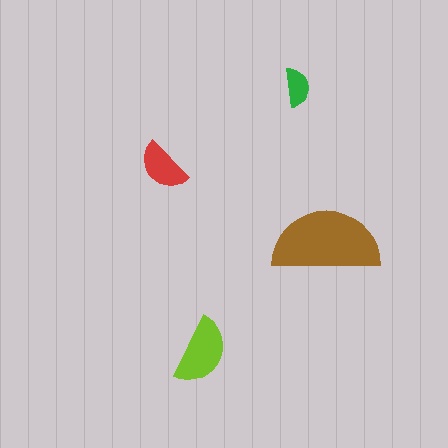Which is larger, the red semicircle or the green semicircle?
The red one.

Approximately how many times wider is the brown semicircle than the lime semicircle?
About 1.5 times wider.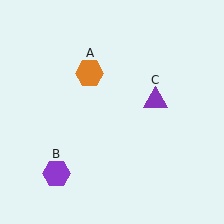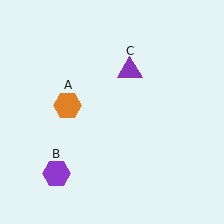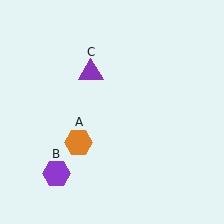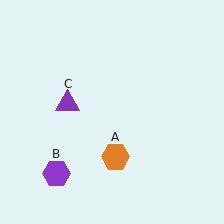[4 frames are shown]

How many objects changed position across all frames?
2 objects changed position: orange hexagon (object A), purple triangle (object C).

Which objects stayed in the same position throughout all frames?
Purple hexagon (object B) remained stationary.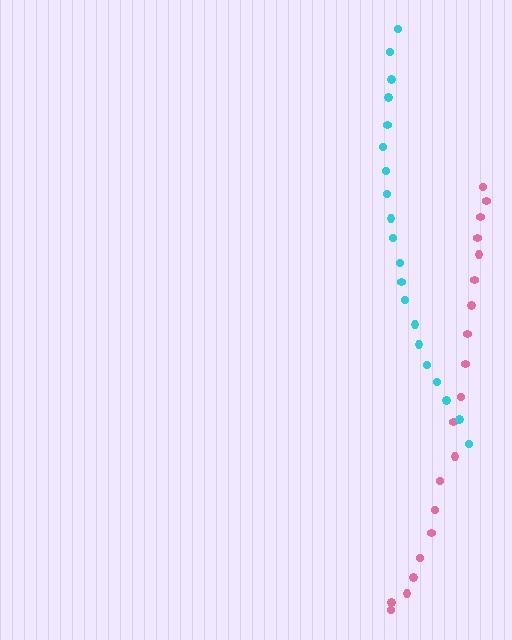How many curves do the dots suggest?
There are 2 distinct paths.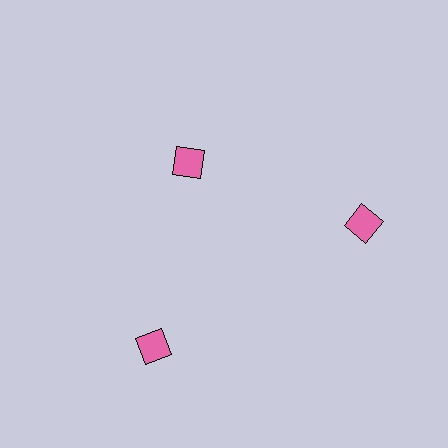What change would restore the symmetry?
The symmetry would be restored by moving it outward, back onto the ring so that all 3 diamonds sit at equal angles and equal distance from the center.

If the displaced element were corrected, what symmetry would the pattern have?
It would have 3-fold rotational symmetry — the pattern would map onto itself every 120 degrees.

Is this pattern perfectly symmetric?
No. The 3 pink diamonds are arranged in a ring, but one element near the 11 o'clock position is pulled inward toward the center, breaking the 3-fold rotational symmetry.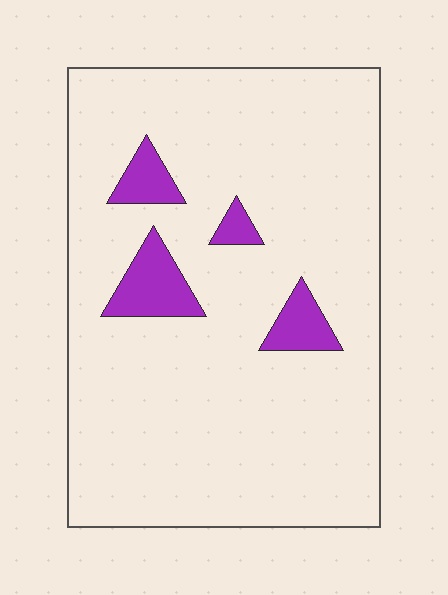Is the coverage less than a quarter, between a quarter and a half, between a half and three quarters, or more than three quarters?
Less than a quarter.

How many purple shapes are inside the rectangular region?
4.